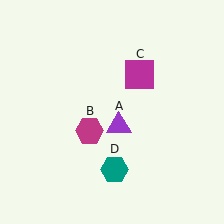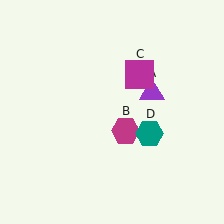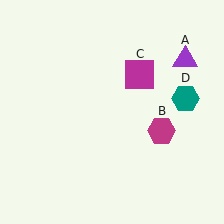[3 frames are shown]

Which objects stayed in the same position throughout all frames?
Magenta square (object C) remained stationary.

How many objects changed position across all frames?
3 objects changed position: purple triangle (object A), magenta hexagon (object B), teal hexagon (object D).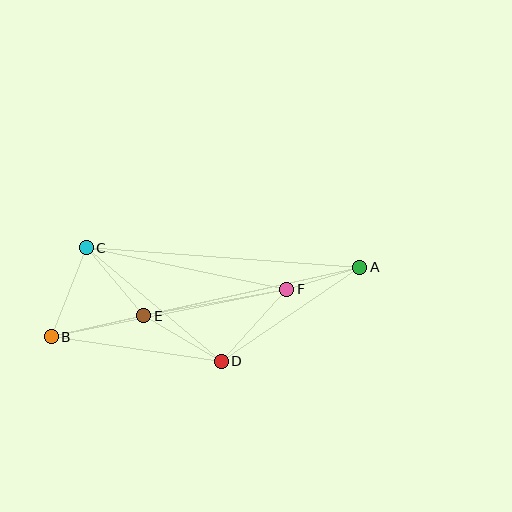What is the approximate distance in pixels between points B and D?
The distance between B and D is approximately 172 pixels.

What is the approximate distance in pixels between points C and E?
The distance between C and E is approximately 89 pixels.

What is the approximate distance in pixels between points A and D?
The distance between A and D is approximately 168 pixels.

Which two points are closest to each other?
Points A and F are closest to each other.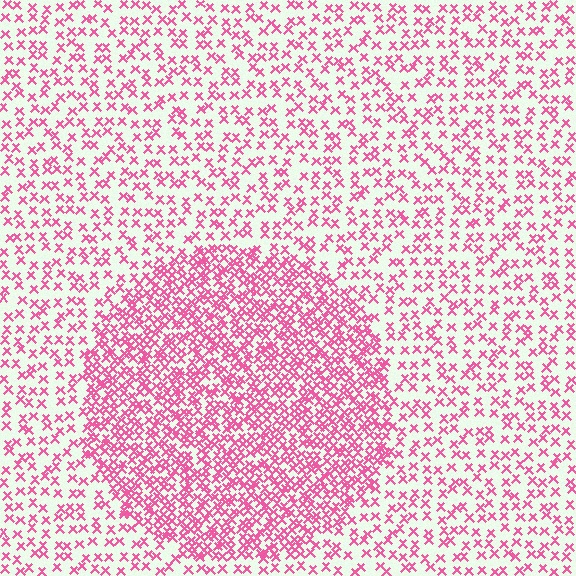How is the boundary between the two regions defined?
The boundary is defined by a change in element density (approximately 2.3x ratio). All elements are the same color, size, and shape.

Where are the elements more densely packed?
The elements are more densely packed inside the circle boundary.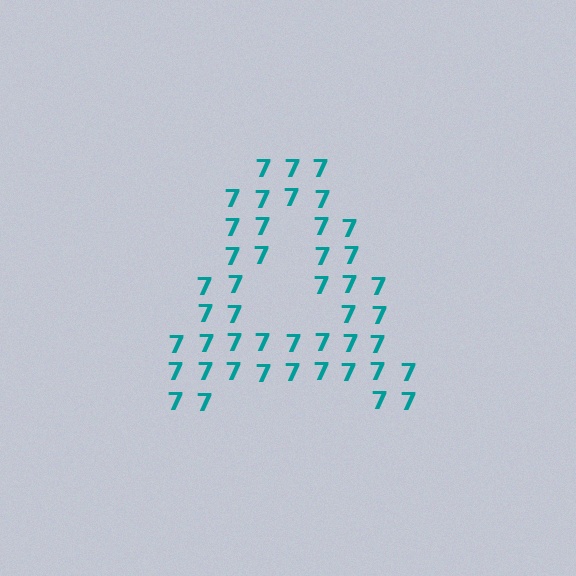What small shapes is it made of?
It is made of small digit 7's.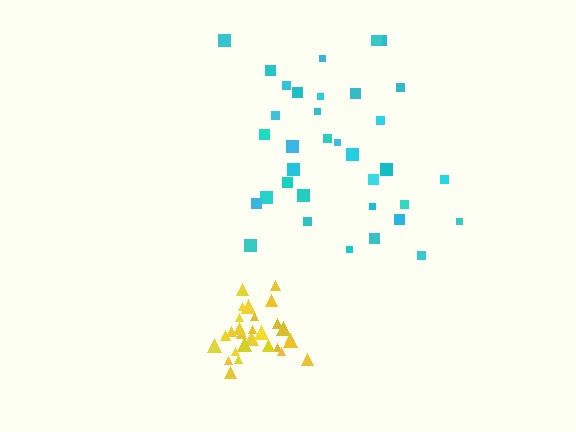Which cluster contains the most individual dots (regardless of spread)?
Cyan (35).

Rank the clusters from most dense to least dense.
yellow, cyan.